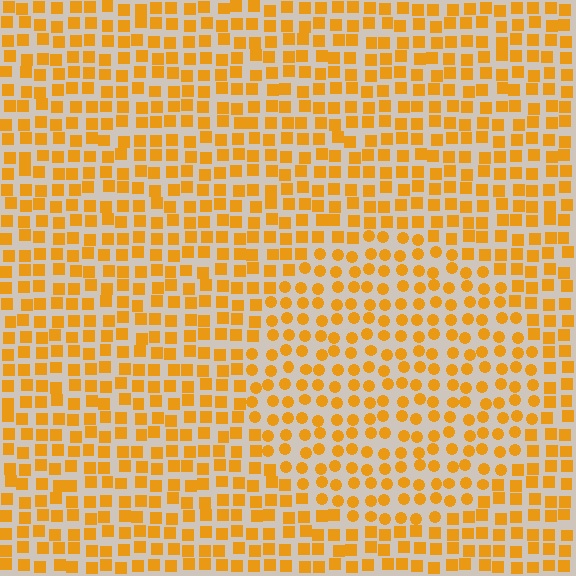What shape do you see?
I see a circle.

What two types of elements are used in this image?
The image uses circles inside the circle region and squares outside it.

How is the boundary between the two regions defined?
The boundary is defined by a change in element shape: circles inside vs. squares outside. All elements share the same color and spacing.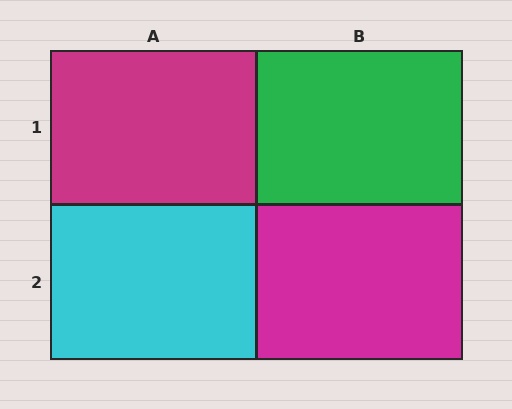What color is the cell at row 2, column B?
Magenta.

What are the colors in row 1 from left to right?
Magenta, green.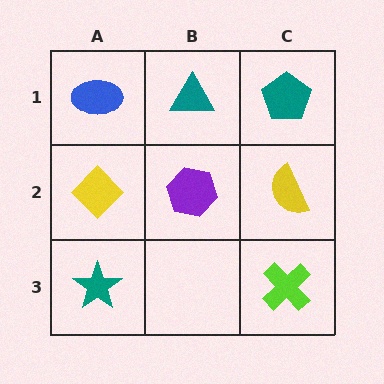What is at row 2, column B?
A purple hexagon.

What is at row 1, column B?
A teal triangle.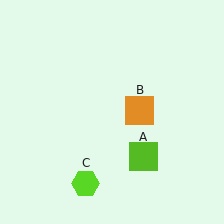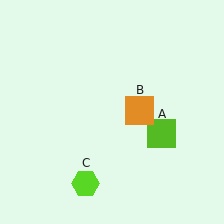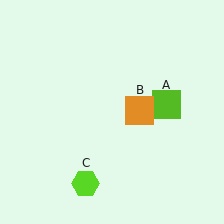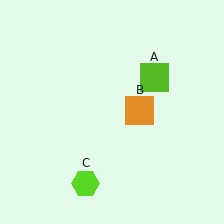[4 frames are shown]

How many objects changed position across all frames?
1 object changed position: lime square (object A).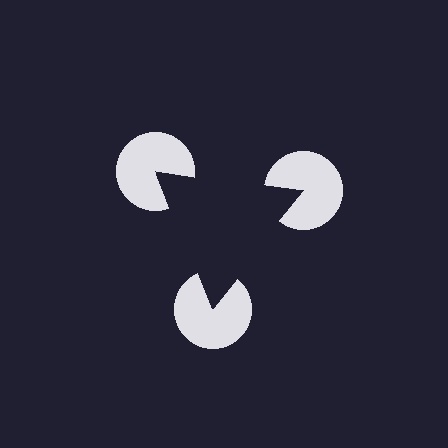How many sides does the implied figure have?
3 sides.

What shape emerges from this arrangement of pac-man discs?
An illusory triangle — its edges are inferred from the aligned wedge cuts in the pac-man discs, not physically drawn.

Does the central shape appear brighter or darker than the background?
It typically appears slightly darker than the background, even though no actual brightness change is drawn.